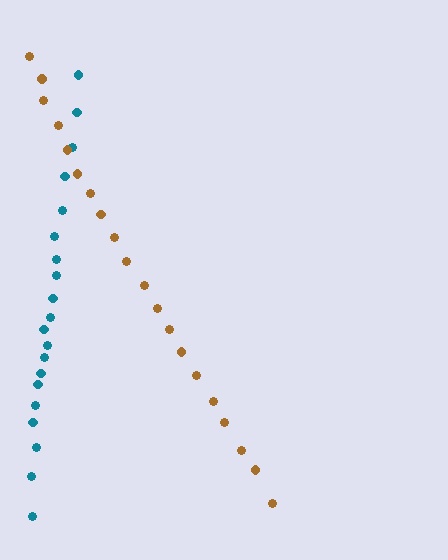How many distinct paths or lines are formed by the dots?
There are 2 distinct paths.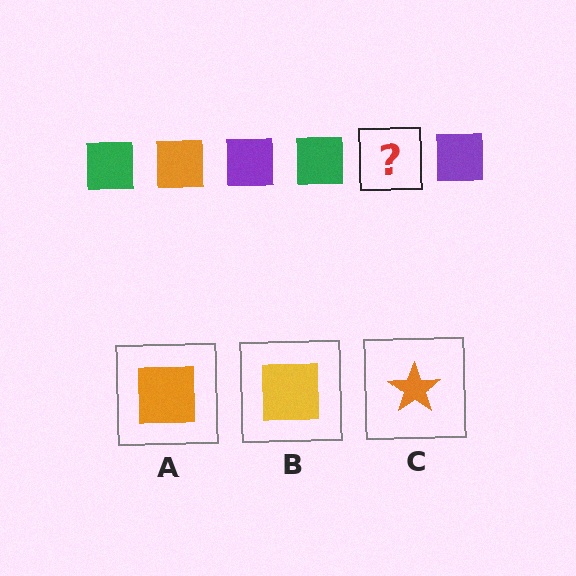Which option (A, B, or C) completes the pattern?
A.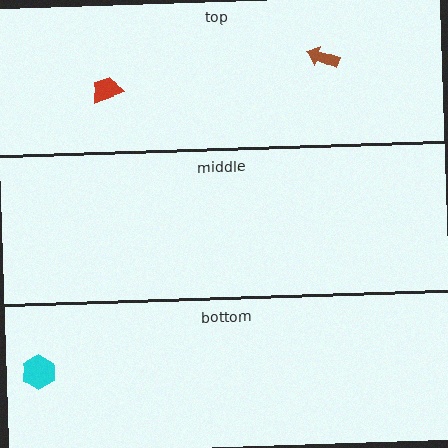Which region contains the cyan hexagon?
The bottom region.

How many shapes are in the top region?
2.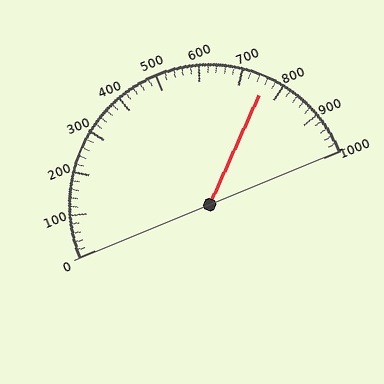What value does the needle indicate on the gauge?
The needle indicates approximately 760.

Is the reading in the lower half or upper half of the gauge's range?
The reading is in the upper half of the range (0 to 1000).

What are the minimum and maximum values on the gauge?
The gauge ranges from 0 to 1000.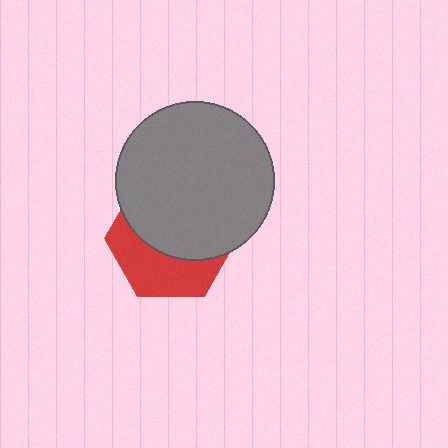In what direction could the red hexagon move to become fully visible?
The red hexagon could move down. That would shift it out from behind the gray circle entirely.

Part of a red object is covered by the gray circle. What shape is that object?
It is a hexagon.